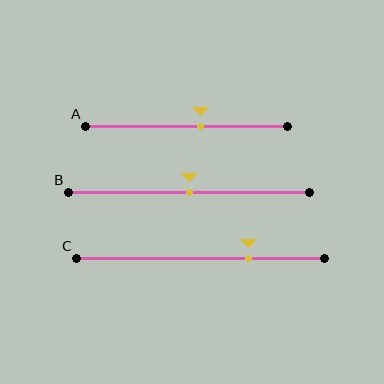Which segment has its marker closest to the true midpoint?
Segment B has its marker closest to the true midpoint.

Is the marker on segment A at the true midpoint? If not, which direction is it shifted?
No, the marker on segment A is shifted to the right by about 7% of the segment length.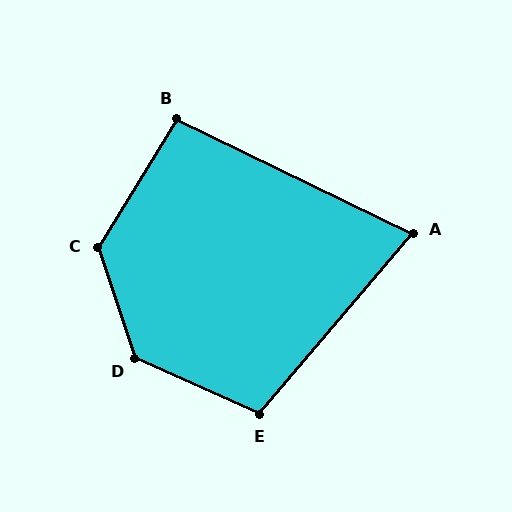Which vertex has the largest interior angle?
D, at approximately 133 degrees.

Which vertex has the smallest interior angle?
A, at approximately 76 degrees.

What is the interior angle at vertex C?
Approximately 130 degrees (obtuse).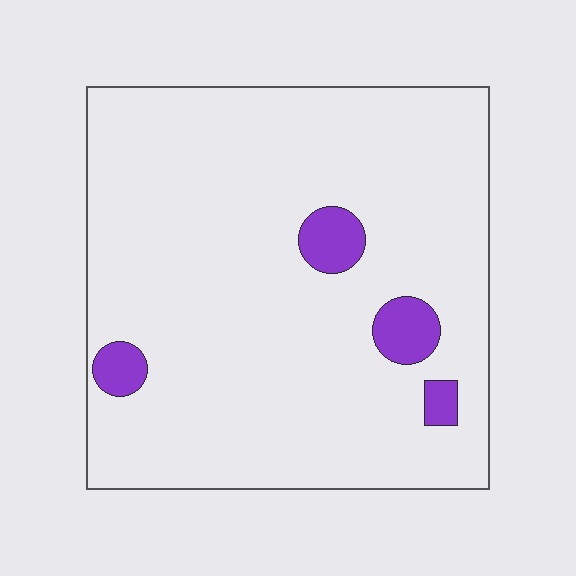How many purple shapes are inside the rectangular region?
4.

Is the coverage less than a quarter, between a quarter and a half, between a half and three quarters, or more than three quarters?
Less than a quarter.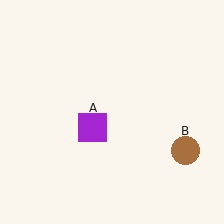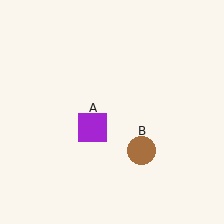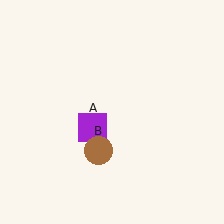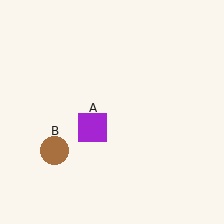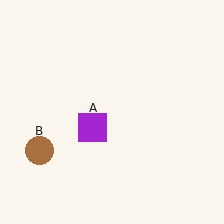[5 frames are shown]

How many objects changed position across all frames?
1 object changed position: brown circle (object B).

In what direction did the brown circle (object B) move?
The brown circle (object B) moved left.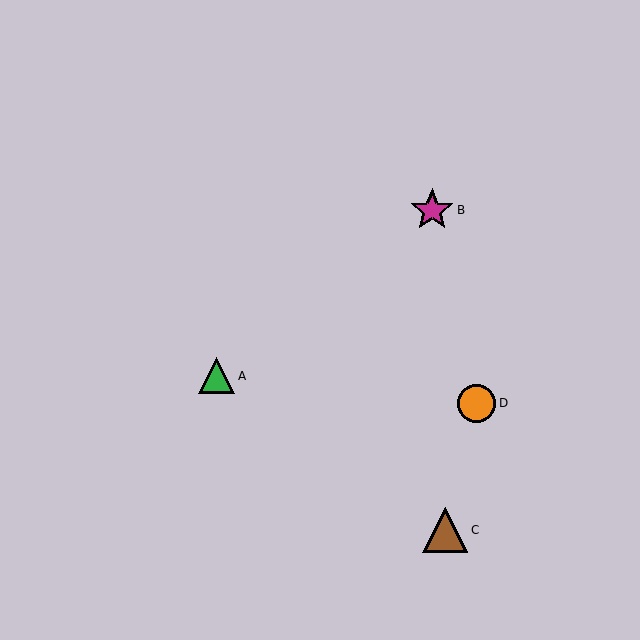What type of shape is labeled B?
Shape B is a magenta star.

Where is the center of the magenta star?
The center of the magenta star is at (432, 210).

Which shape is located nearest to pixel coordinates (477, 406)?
The orange circle (labeled D) at (477, 403) is nearest to that location.